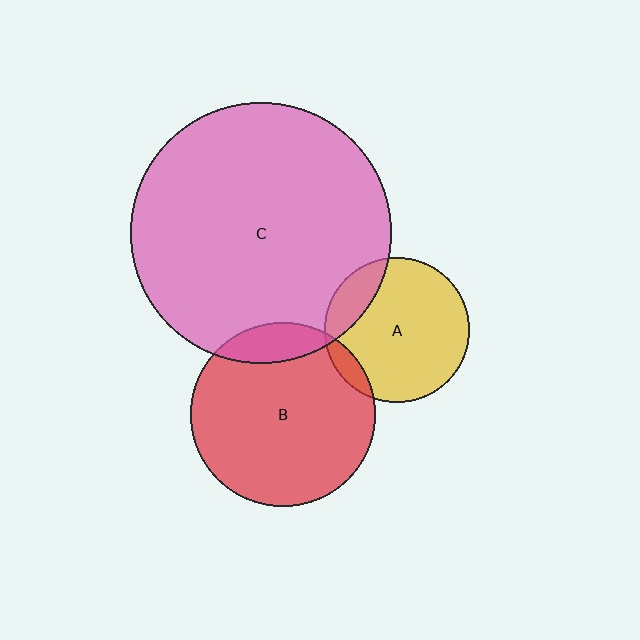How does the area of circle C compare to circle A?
Approximately 3.2 times.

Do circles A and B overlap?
Yes.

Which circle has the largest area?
Circle C (pink).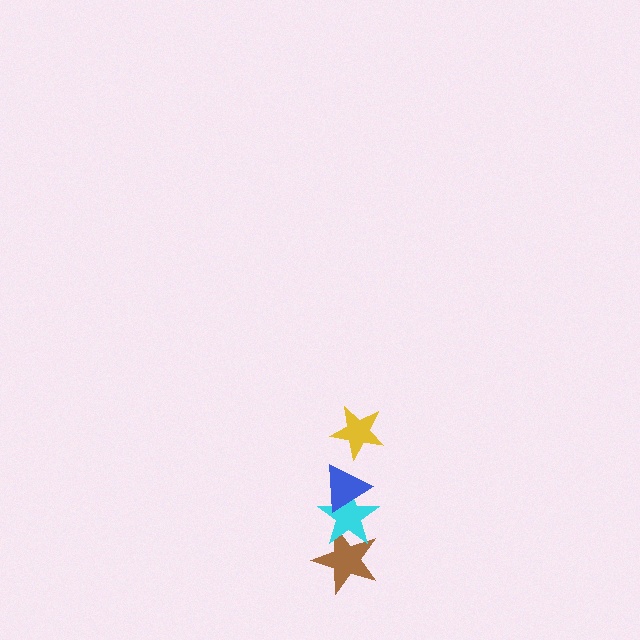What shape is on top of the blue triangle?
The yellow star is on top of the blue triangle.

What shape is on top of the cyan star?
The blue triangle is on top of the cyan star.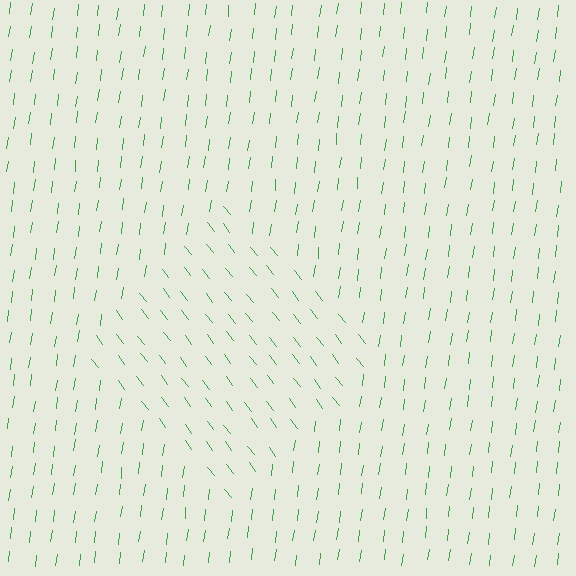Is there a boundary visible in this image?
Yes, there is a texture boundary formed by a change in line orientation.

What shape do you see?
I see a diamond.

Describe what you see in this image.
The image is filled with small green line segments. A diamond region in the image has lines oriented differently from the surrounding lines, creating a visible texture boundary.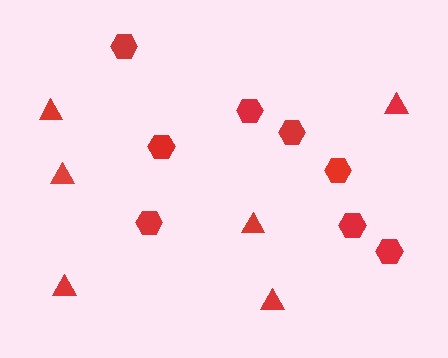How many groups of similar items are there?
There are 2 groups: one group of triangles (6) and one group of hexagons (8).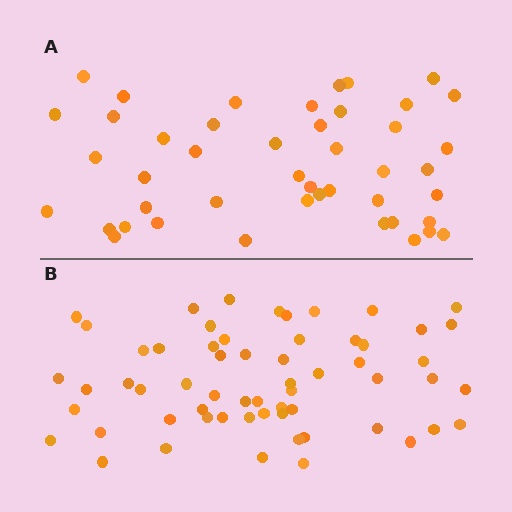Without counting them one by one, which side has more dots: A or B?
Region B (the bottom region) has more dots.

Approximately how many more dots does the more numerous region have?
Region B has approximately 15 more dots than region A.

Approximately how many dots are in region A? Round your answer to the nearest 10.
About 40 dots. (The exact count is 45, which rounds to 40.)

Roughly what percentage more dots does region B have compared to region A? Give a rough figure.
About 35% more.